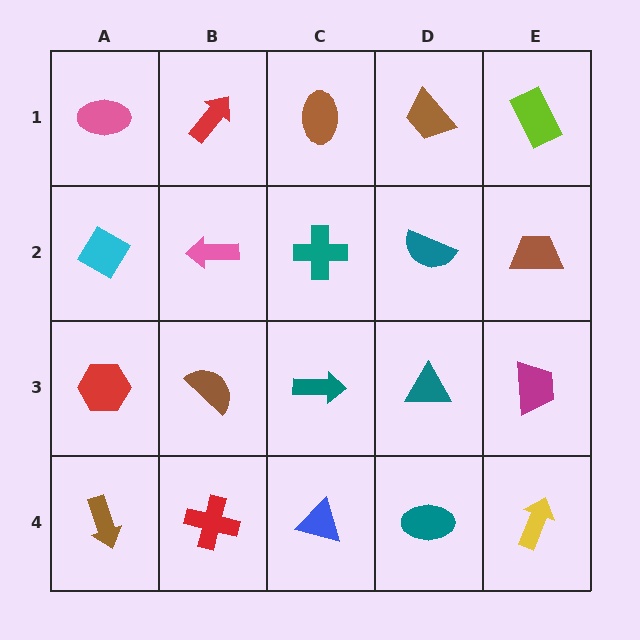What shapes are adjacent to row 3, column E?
A brown trapezoid (row 2, column E), a yellow arrow (row 4, column E), a teal triangle (row 3, column D).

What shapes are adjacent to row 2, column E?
A lime rectangle (row 1, column E), a magenta trapezoid (row 3, column E), a teal semicircle (row 2, column D).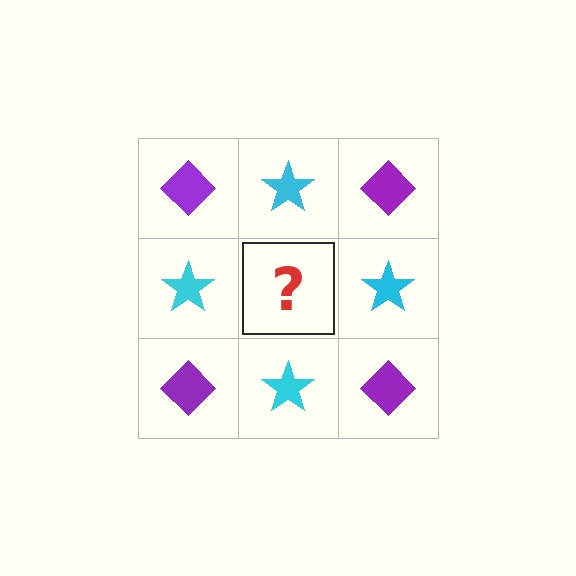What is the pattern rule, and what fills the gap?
The rule is that it alternates purple diamond and cyan star in a checkerboard pattern. The gap should be filled with a purple diamond.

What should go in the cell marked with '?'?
The missing cell should contain a purple diamond.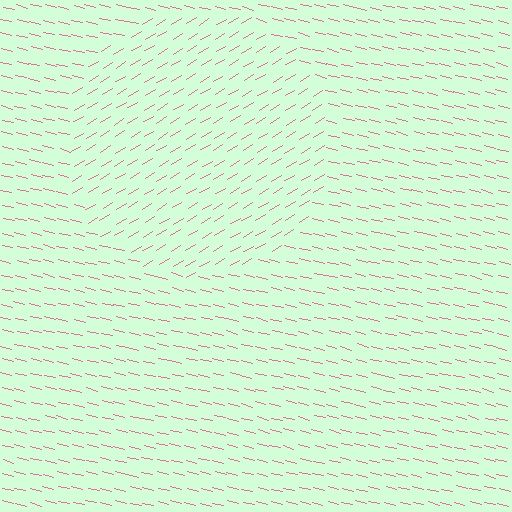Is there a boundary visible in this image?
Yes, there is a texture boundary formed by a change in line orientation.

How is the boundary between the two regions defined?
The boundary is defined purely by a change in line orientation (approximately 45 degrees difference). All lines are the same color and thickness.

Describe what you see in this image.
The image is filled with small pink line segments. A circle region in the image has lines oriented differently from the surrounding lines, creating a visible texture boundary.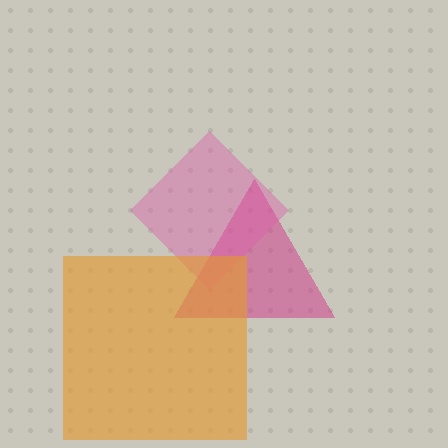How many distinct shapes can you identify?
There are 3 distinct shapes: a magenta triangle, a pink diamond, an orange square.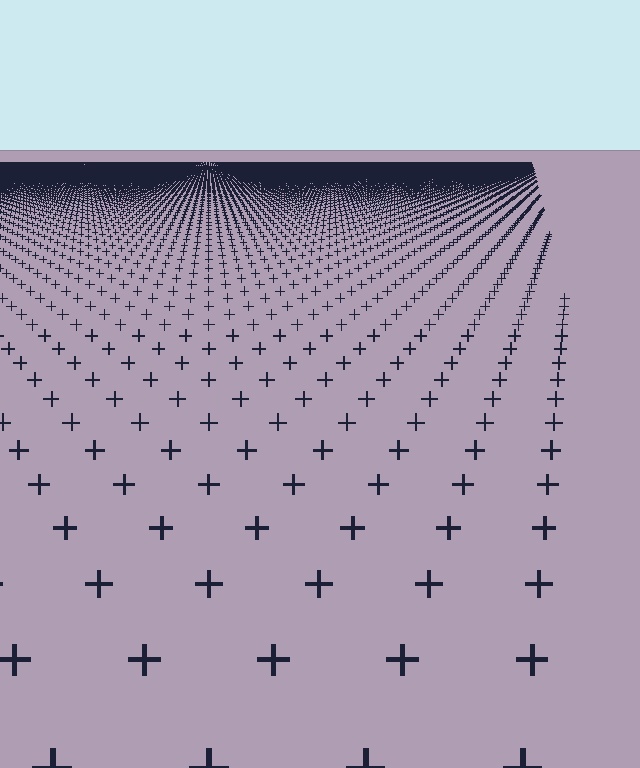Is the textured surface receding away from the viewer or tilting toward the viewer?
The surface is receding away from the viewer. Texture elements get smaller and denser toward the top.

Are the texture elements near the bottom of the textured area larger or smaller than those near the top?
Larger. Near the bottom, elements are closer to the viewer and appear at a bigger on-screen size.